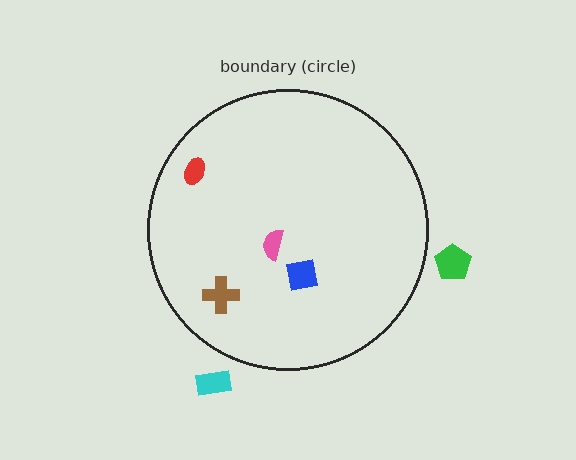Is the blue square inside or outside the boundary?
Inside.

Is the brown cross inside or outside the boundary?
Inside.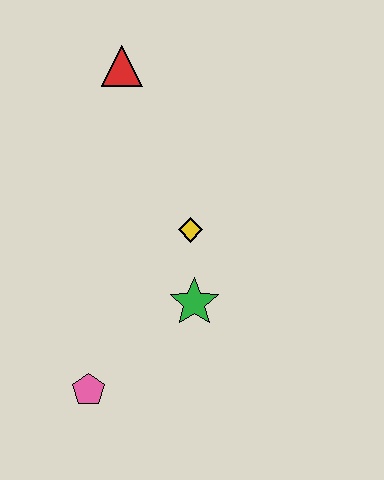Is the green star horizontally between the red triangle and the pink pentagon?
No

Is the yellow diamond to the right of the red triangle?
Yes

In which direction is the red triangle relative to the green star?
The red triangle is above the green star.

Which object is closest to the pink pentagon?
The green star is closest to the pink pentagon.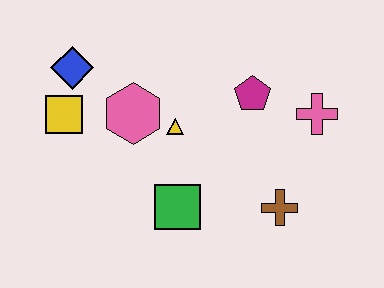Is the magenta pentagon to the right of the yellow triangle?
Yes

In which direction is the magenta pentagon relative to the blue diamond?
The magenta pentagon is to the right of the blue diamond.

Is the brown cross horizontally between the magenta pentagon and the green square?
No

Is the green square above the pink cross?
No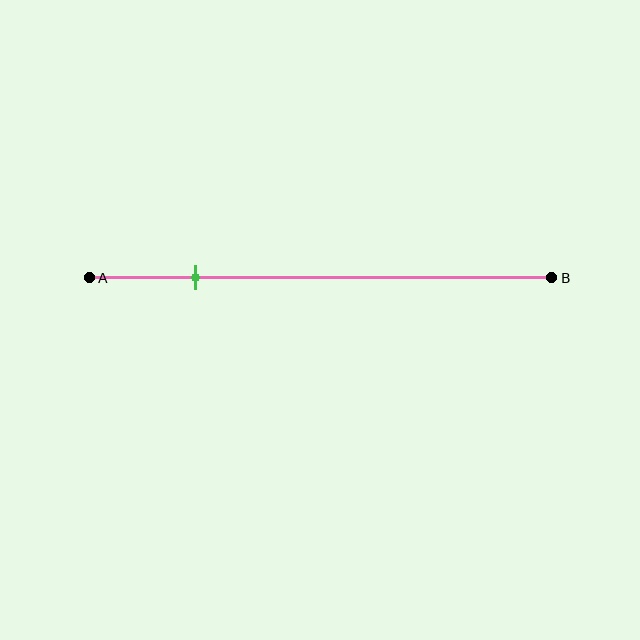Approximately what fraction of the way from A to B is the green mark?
The green mark is approximately 25% of the way from A to B.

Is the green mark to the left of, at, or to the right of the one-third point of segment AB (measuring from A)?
The green mark is to the left of the one-third point of segment AB.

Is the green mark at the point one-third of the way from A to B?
No, the mark is at about 25% from A, not at the 33% one-third point.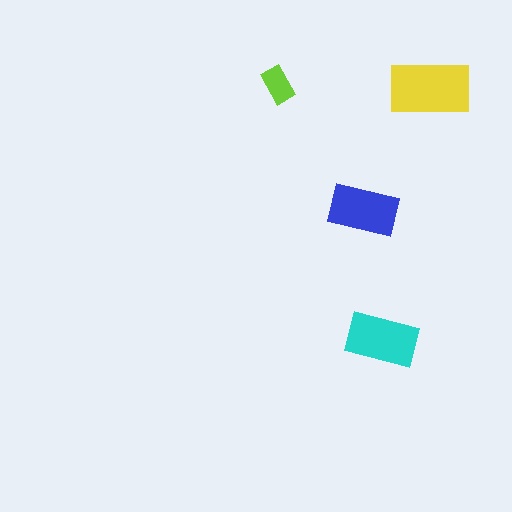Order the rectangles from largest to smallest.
the yellow one, the cyan one, the blue one, the lime one.